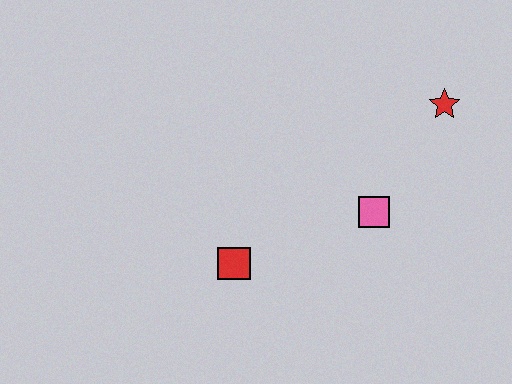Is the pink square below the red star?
Yes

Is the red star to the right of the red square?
Yes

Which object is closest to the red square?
The pink square is closest to the red square.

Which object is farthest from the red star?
The red square is farthest from the red star.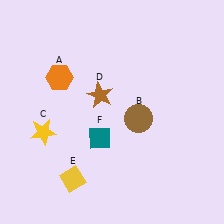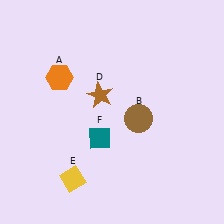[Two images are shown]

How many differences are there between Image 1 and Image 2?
There is 1 difference between the two images.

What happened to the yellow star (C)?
The yellow star (C) was removed in Image 2. It was in the bottom-left area of Image 1.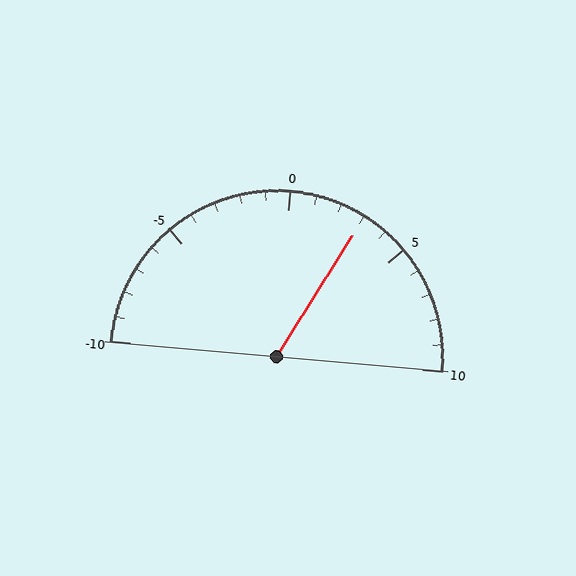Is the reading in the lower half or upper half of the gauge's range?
The reading is in the upper half of the range (-10 to 10).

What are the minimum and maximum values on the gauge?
The gauge ranges from -10 to 10.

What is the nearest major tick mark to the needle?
The nearest major tick mark is 5.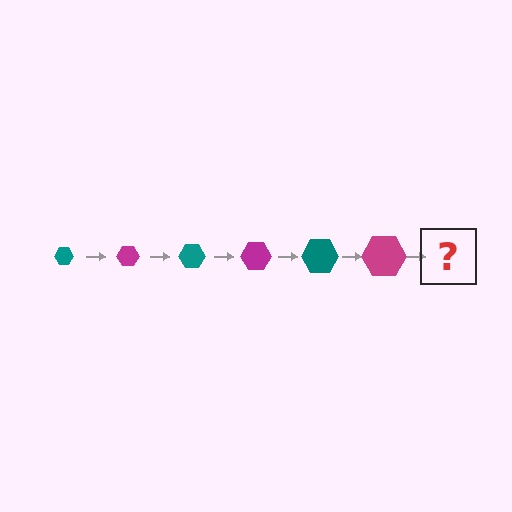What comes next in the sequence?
The next element should be a teal hexagon, larger than the previous one.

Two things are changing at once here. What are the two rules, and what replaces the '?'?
The two rules are that the hexagon grows larger each step and the color cycles through teal and magenta. The '?' should be a teal hexagon, larger than the previous one.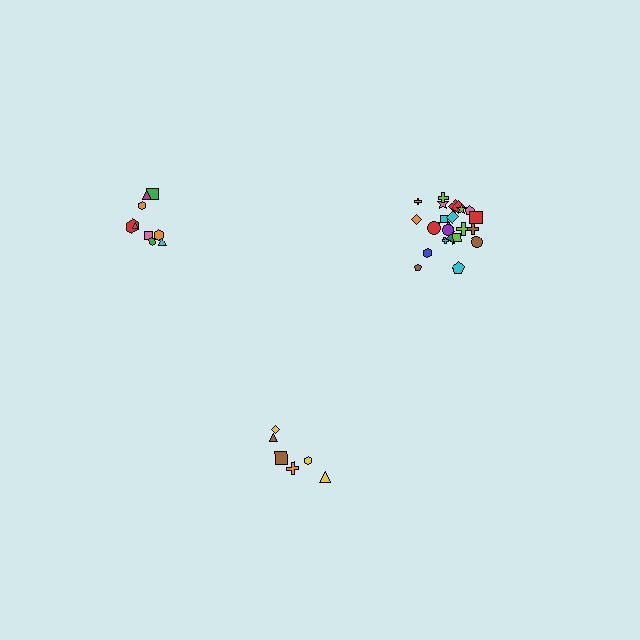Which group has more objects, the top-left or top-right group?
The top-right group.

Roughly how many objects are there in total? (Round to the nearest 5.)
Roughly 40 objects in total.